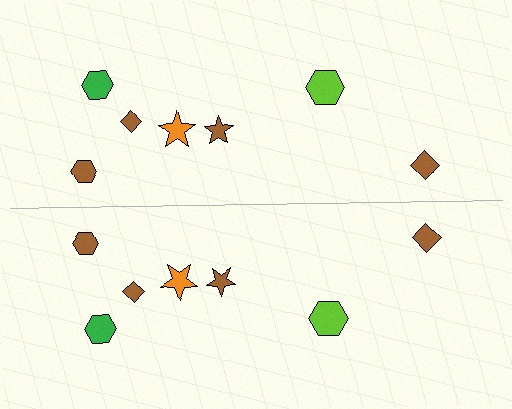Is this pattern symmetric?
Yes, this pattern has bilateral (reflection) symmetry.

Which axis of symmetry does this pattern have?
The pattern has a horizontal axis of symmetry running through the center of the image.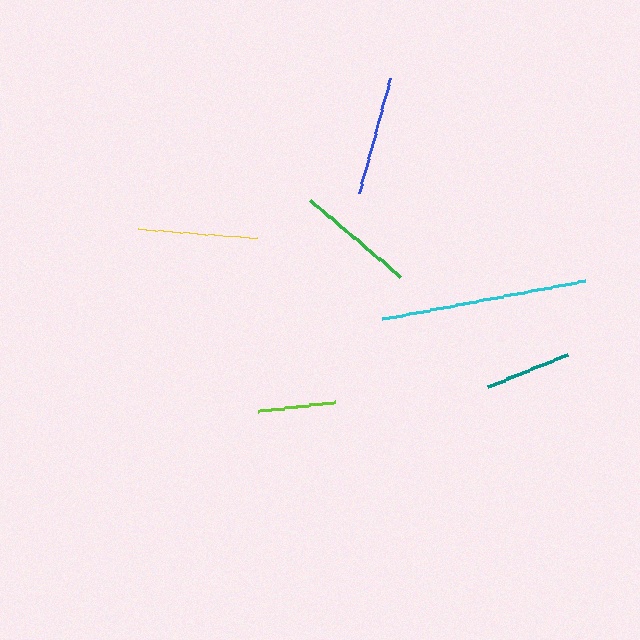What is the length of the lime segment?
The lime segment is approximately 78 pixels long.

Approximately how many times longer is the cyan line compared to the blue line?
The cyan line is approximately 1.7 times the length of the blue line.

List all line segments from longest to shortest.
From longest to shortest: cyan, blue, yellow, green, teal, lime.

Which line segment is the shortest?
The lime line is the shortest at approximately 78 pixels.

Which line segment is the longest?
The cyan line is the longest at approximately 206 pixels.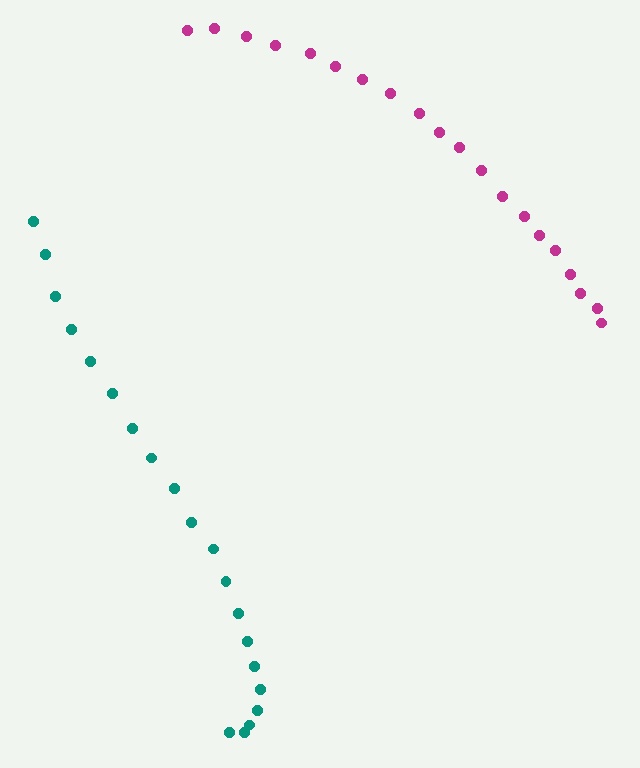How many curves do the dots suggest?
There are 2 distinct paths.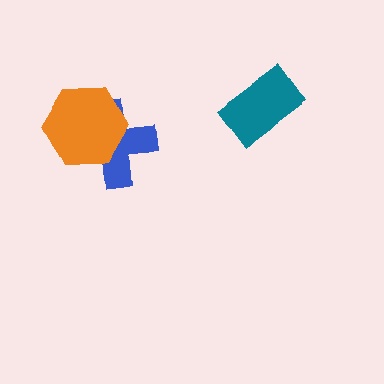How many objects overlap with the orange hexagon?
1 object overlaps with the orange hexagon.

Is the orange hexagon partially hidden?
No, no other shape covers it.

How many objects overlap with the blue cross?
1 object overlaps with the blue cross.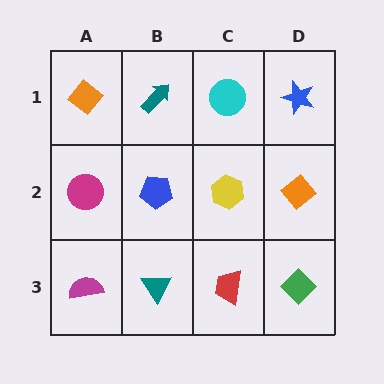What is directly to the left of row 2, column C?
A blue pentagon.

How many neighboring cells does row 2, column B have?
4.